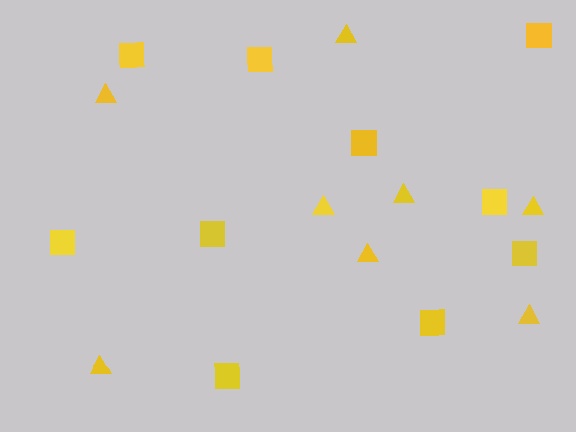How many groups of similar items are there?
There are 2 groups: one group of squares (10) and one group of triangles (8).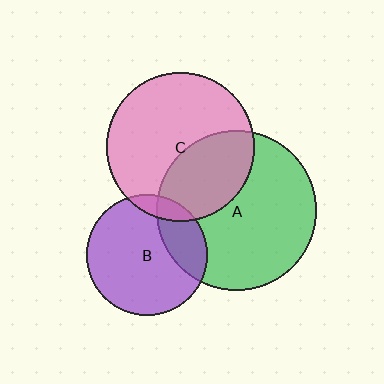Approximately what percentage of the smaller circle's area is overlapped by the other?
Approximately 35%.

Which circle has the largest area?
Circle A (green).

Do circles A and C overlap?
Yes.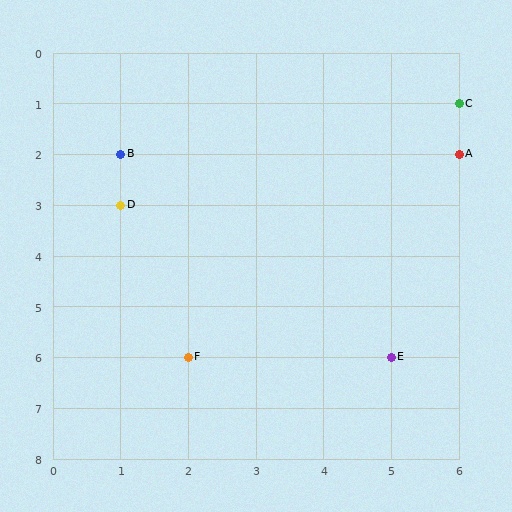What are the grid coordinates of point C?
Point C is at grid coordinates (6, 1).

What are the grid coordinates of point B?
Point B is at grid coordinates (1, 2).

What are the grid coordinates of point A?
Point A is at grid coordinates (6, 2).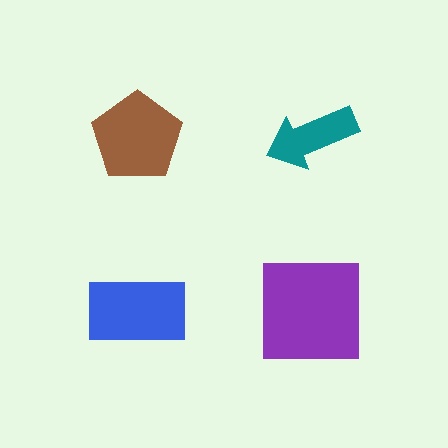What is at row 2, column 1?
A blue rectangle.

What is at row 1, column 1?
A brown pentagon.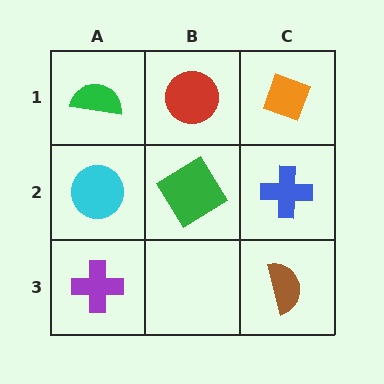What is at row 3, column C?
A brown semicircle.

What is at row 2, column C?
A blue cross.